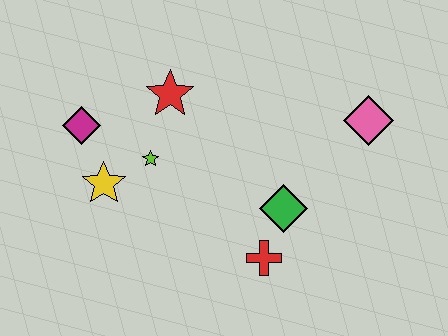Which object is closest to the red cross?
The green diamond is closest to the red cross.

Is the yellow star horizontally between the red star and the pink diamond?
No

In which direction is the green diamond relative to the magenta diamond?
The green diamond is to the right of the magenta diamond.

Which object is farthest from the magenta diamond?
The pink diamond is farthest from the magenta diamond.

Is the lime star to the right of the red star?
No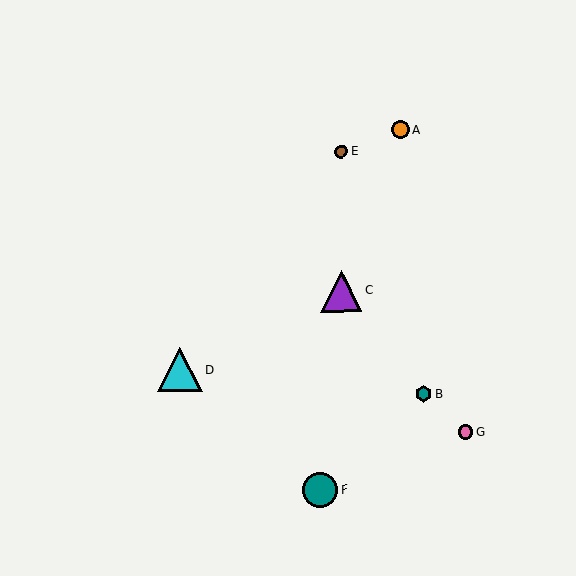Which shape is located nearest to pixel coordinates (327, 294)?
The purple triangle (labeled C) at (341, 291) is nearest to that location.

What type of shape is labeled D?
Shape D is a cyan triangle.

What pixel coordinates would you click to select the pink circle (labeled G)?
Click at (466, 433) to select the pink circle G.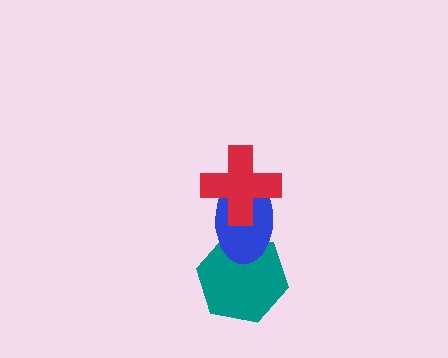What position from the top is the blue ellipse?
The blue ellipse is 2nd from the top.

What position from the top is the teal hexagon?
The teal hexagon is 3rd from the top.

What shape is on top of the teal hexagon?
The blue ellipse is on top of the teal hexagon.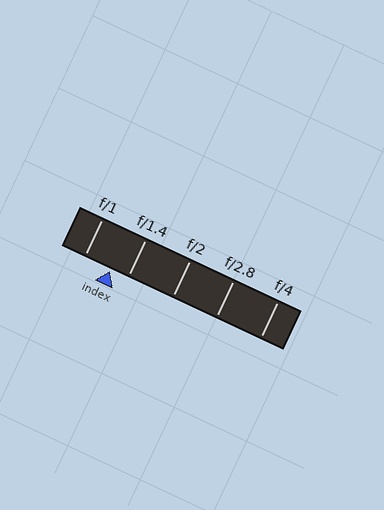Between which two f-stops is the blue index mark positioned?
The index mark is between f/1 and f/1.4.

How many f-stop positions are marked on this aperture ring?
There are 5 f-stop positions marked.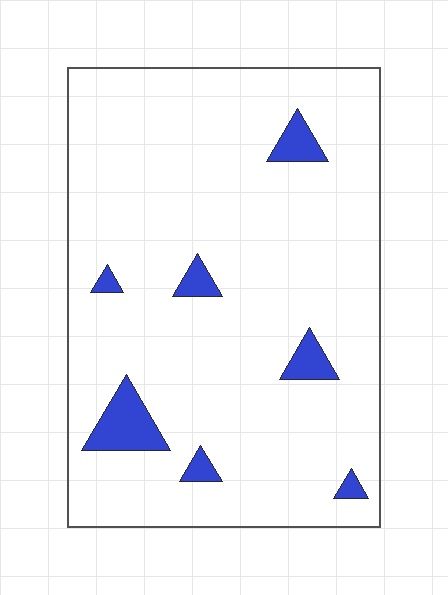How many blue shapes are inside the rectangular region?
7.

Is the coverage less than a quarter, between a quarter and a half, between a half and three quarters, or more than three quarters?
Less than a quarter.